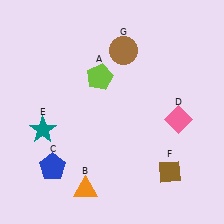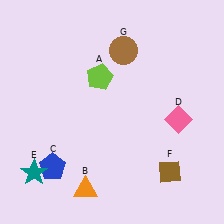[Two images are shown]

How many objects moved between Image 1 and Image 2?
1 object moved between the two images.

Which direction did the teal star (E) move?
The teal star (E) moved down.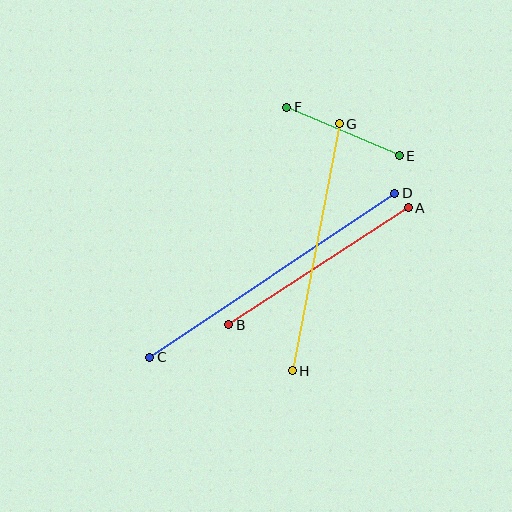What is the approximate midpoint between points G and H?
The midpoint is at approximately (316, 247) pixels.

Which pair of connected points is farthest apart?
Points C and D are farthest apart.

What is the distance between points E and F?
The distance is approximately 122 pixels.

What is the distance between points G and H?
The distance is approximately 251 pixels.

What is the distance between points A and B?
The distance is approximately 215 pixels.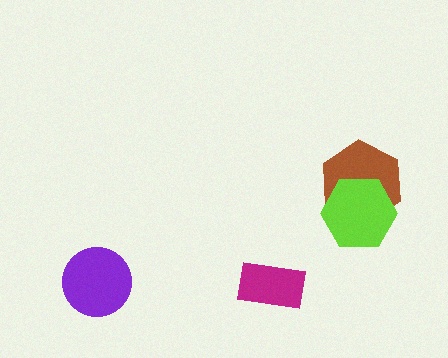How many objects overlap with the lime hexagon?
1 object overlaps with the lime hexagon.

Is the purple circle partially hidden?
No, no other shape covers it.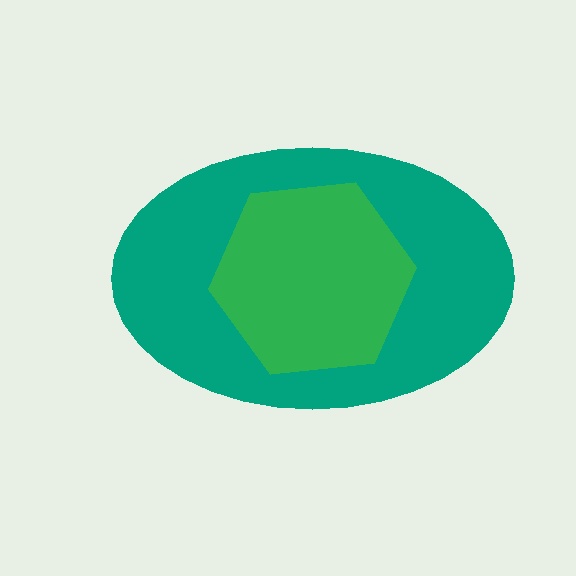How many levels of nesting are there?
2.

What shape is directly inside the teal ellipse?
The green hexagon.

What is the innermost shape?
The green hexagon.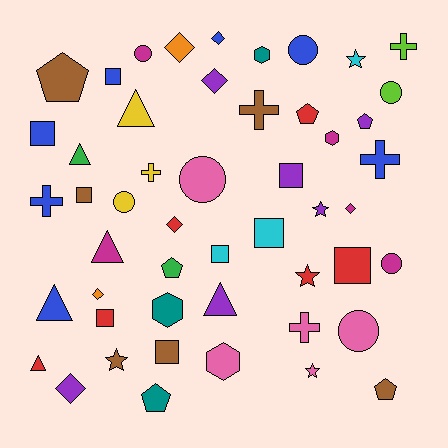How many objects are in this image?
There are 50 objects.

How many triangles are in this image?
There are 6 triangles.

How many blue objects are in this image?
There are 7 blue objects.